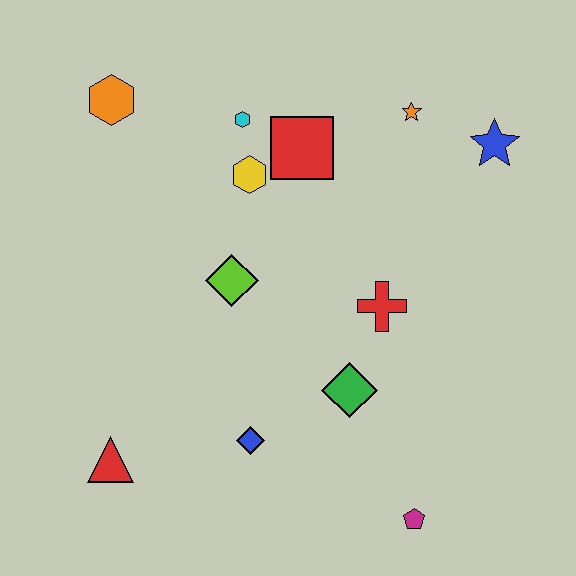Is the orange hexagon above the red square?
Yes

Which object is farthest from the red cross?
The orange hexagon is farthest from the red cross.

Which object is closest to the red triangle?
The blue diamond is closest to the red triangle.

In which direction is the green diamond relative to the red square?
The green diamond is below the red square.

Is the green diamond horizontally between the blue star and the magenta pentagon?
No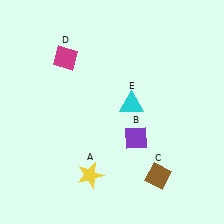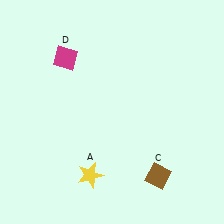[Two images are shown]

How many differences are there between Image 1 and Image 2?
There are 2 differences between the two images.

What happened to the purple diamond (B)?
The purple diamond (B) was removed in Image 2. It was in the bottom-right area of Image 1.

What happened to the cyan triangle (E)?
The cyan triangle (E) was removed in Image 2. It was in the top-right area of Image 1.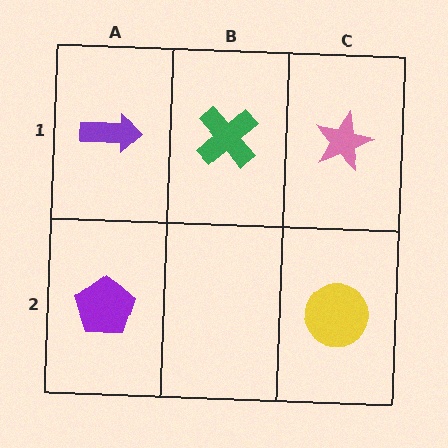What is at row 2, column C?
A yellow circle.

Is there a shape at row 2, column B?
No, that cell is empty.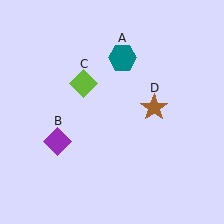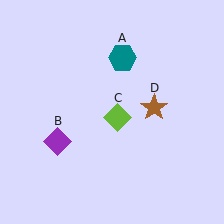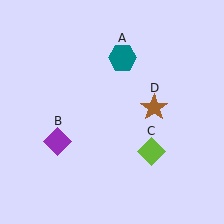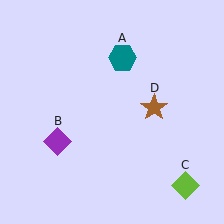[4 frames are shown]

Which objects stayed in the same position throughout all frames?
Teal hexagon (object A) and purple diamond (object B) and brown star (object D) remained stationary.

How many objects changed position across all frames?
1 object changed position: lime diamond (object C).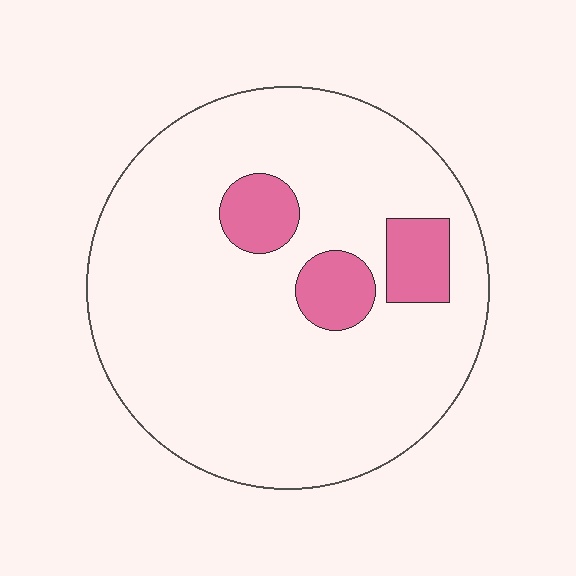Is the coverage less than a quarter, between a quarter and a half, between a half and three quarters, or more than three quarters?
Less than a quarter.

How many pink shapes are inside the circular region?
3.